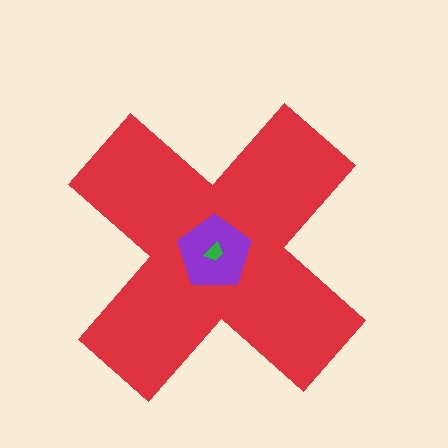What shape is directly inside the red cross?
The purple pentagon.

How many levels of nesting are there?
3.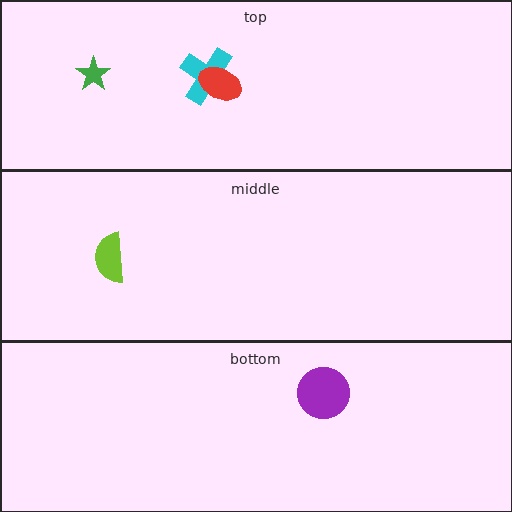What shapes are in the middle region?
The lime semicircle.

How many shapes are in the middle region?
1.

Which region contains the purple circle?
The bottom region.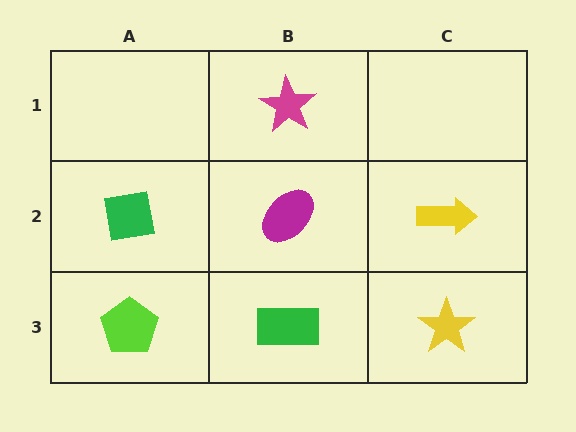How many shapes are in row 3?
3 shapes.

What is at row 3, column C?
A yellow star.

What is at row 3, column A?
A lime pentagon.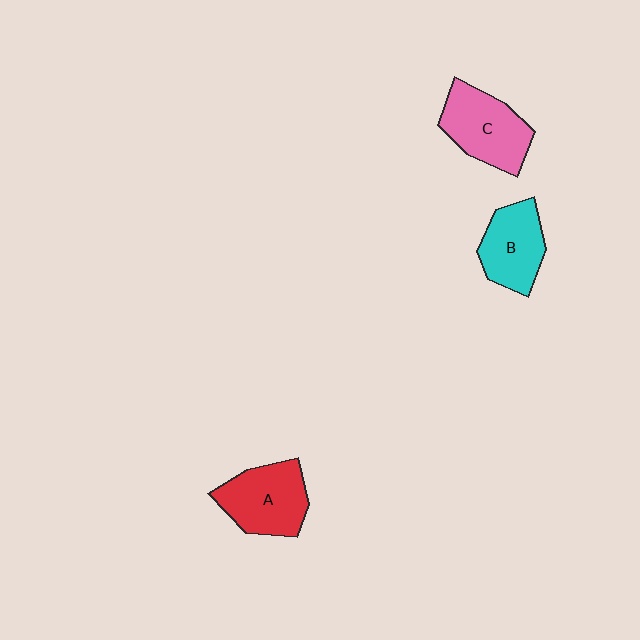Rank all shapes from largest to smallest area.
From largest to smallest: C (pink), A (red), B (cyan).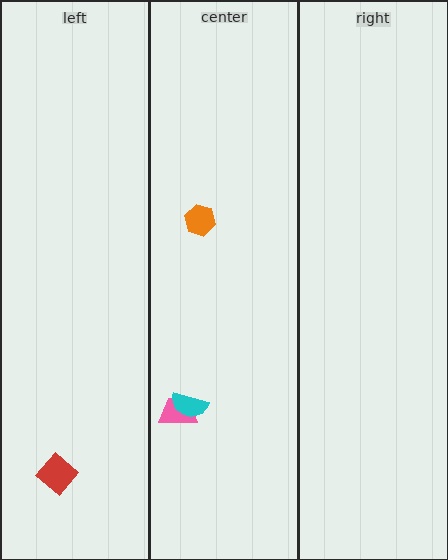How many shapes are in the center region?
3.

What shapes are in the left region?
The red diamond.